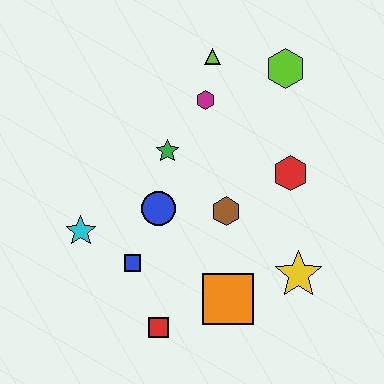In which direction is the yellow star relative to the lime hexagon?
The yellow star is below the lime hexagon.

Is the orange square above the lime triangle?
No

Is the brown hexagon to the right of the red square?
Yes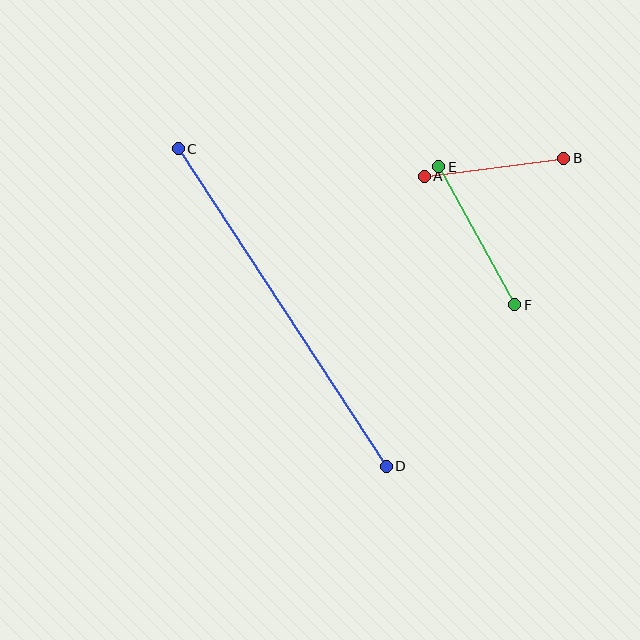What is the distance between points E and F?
The distance is approximately 157 pixels.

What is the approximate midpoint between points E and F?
The midpoint is at approximately (477, 236) pixels.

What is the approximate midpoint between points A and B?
The midpoint is at approximately (494, 167) pixels.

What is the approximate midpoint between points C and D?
The midpoint is at approximately (282, 308) pixels.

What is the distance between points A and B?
The distance is approximately 141 pixels.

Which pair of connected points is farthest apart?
Points C and D are farthest apart.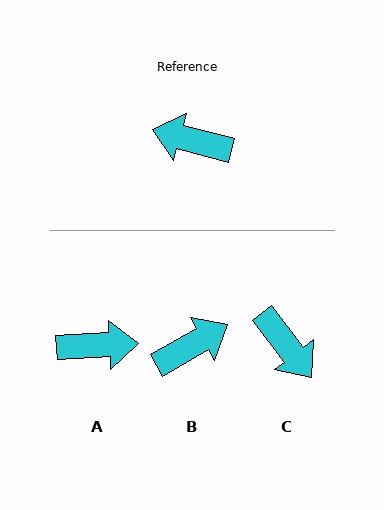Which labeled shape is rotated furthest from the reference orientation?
A, about 162 degrees away.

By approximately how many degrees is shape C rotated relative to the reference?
Approximately 143 degrees counter-clockwise.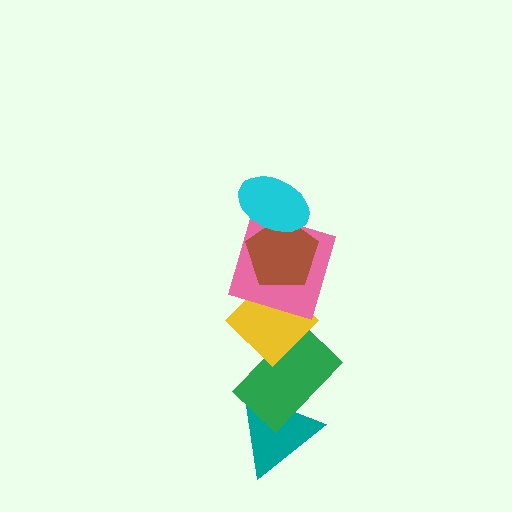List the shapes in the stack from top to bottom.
From top to bottom: the cyan ellipse, the brown pentagon, the pink square, the yellow diamond, the green rectangle, the teal triangle.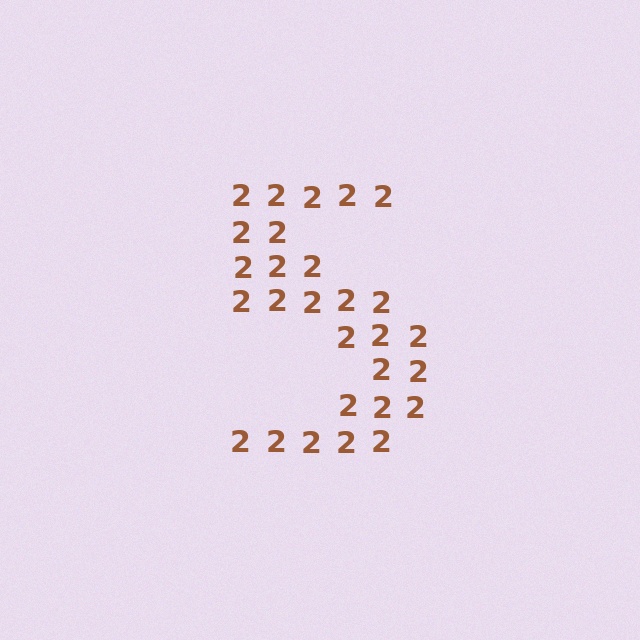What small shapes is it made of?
It is made of small digit 2's.